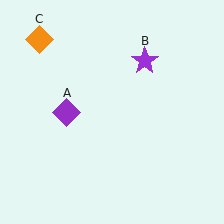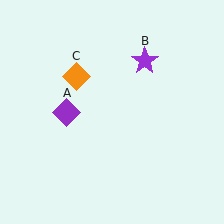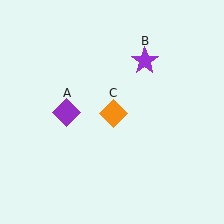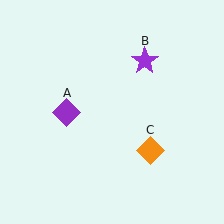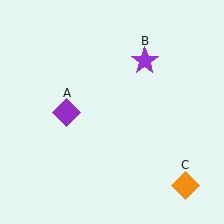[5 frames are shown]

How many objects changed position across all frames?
1 object changed position: orange diamond (object C).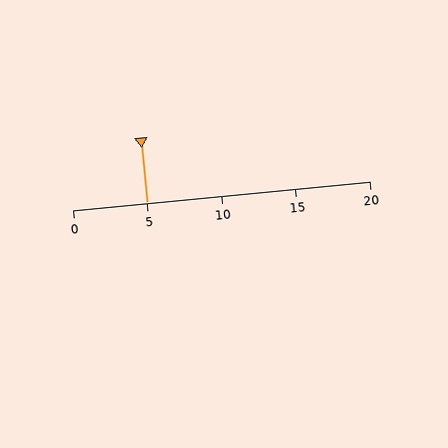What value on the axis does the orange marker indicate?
The marker indicates approximately 5.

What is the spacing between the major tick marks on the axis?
The major ticks are spaced 5 apart.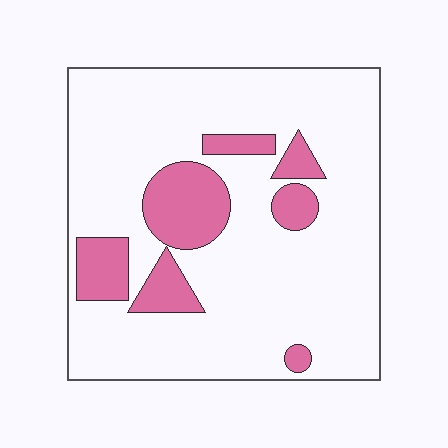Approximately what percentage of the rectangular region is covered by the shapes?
Approximately 20%.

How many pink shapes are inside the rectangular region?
7.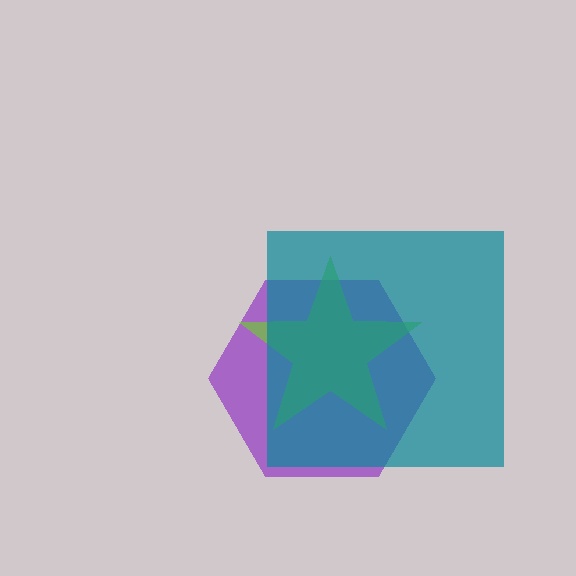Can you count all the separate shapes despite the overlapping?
Yes, there are 3 separate shapes.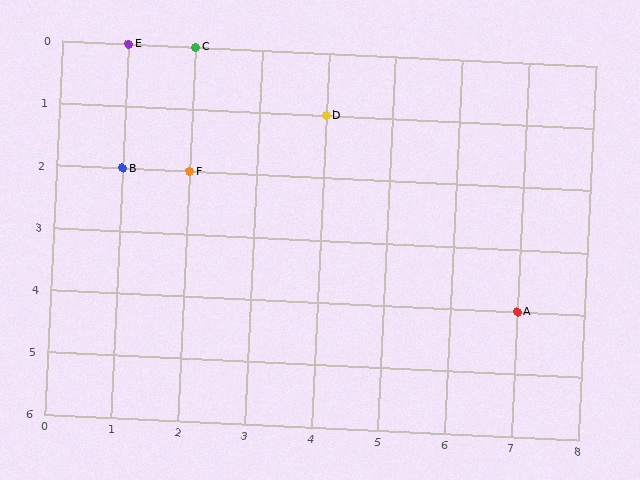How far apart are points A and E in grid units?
Points A and E are 6 columns and 4 rows apart (about 7.2 grid units diagonally).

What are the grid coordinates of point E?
Point E is at grid coordinates (1, 0).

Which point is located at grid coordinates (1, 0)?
Point E is at (1, 0).